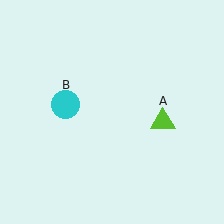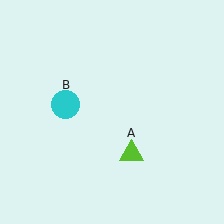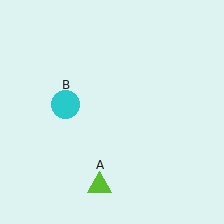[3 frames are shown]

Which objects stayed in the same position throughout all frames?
Cyan circle (object B) remained stationary.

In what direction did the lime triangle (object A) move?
The lime triangle (object A) moved down and to the left.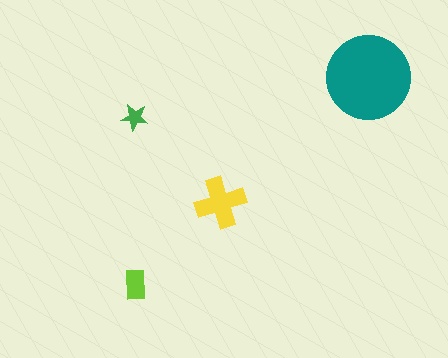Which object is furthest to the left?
The green star is leftmost.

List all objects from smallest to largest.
The green star, the lime rectangle, the yellow cross, the teal circle.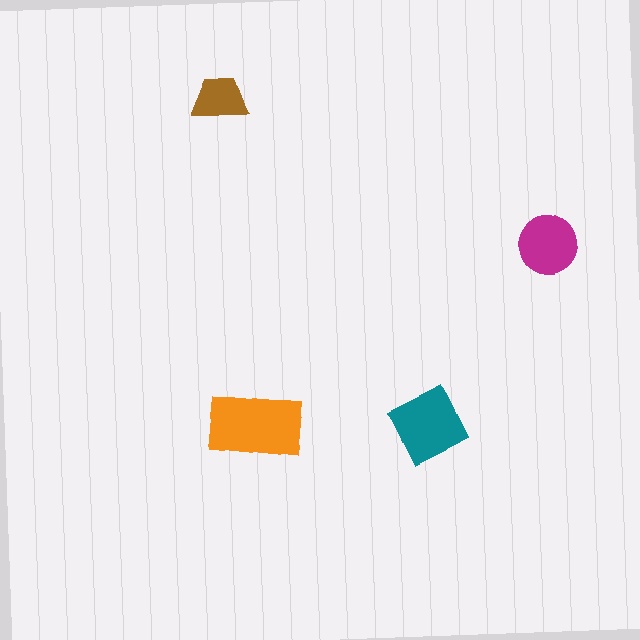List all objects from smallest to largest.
The brown trapezoid, the magenta circle, the teal square, the orange rectangle.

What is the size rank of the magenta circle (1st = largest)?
3rd.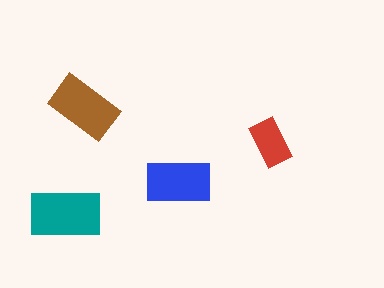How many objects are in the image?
There are 4 objects in the image.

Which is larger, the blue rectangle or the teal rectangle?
The teal one.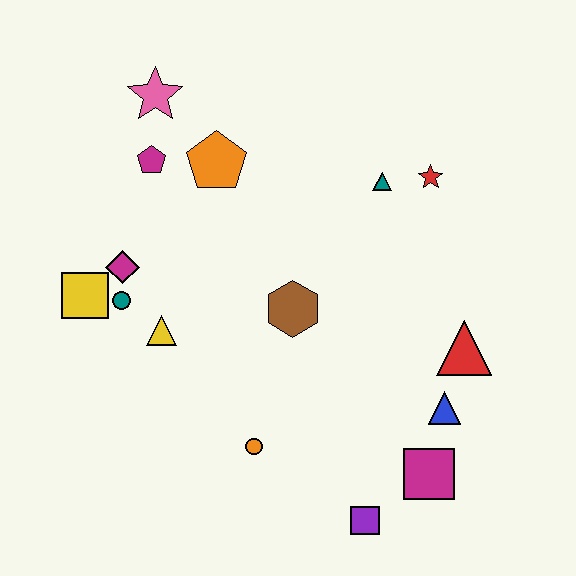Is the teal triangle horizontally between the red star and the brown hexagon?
Yes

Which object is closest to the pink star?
The magenta pentagon is closest to the pink star.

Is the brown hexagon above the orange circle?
Yes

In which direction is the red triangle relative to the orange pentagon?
The red triangle is to the right of the orange pentagon.